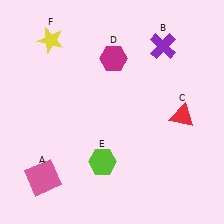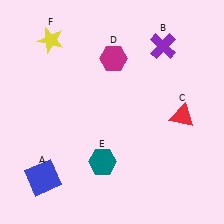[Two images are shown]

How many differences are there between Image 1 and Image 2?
There are 2 differences between the two images.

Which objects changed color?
A changed from pink to blue. E changed from lime to teal.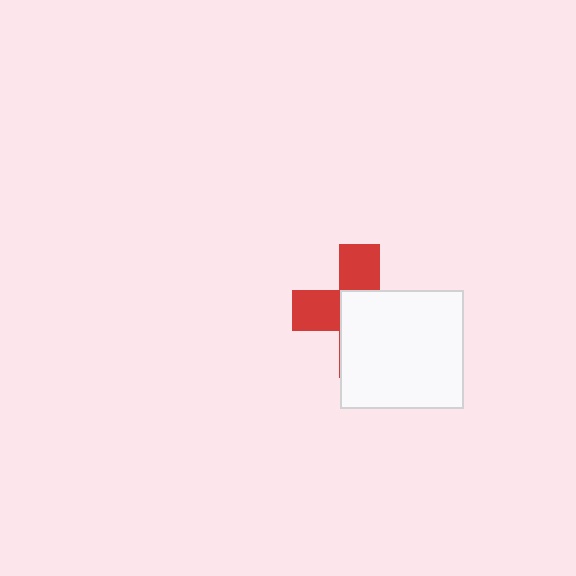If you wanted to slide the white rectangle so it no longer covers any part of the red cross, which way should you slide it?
Slide it toward the lower-right — that is the most direct way to separate the two shapes.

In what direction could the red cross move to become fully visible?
The red cross could move toward the upper-left. That would shift it out from behind the white rectangle entirely.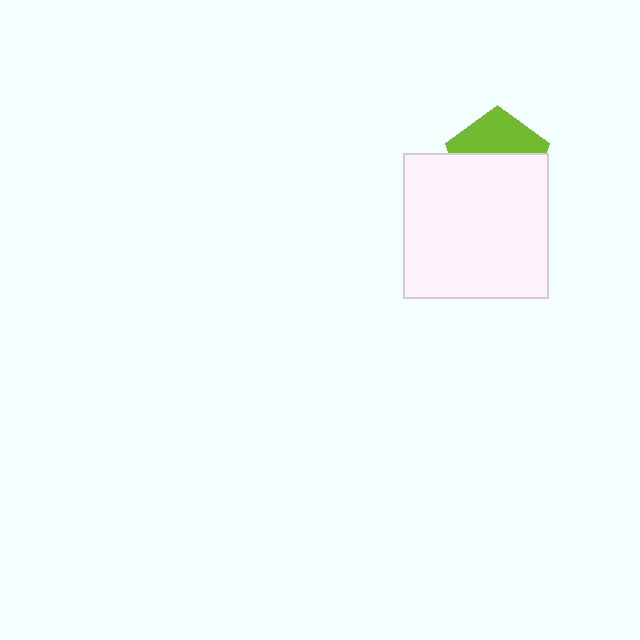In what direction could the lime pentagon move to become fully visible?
The lime pentagon could move up. That would shift it out from behind the white square entirely.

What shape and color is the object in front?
The object in front is a white square.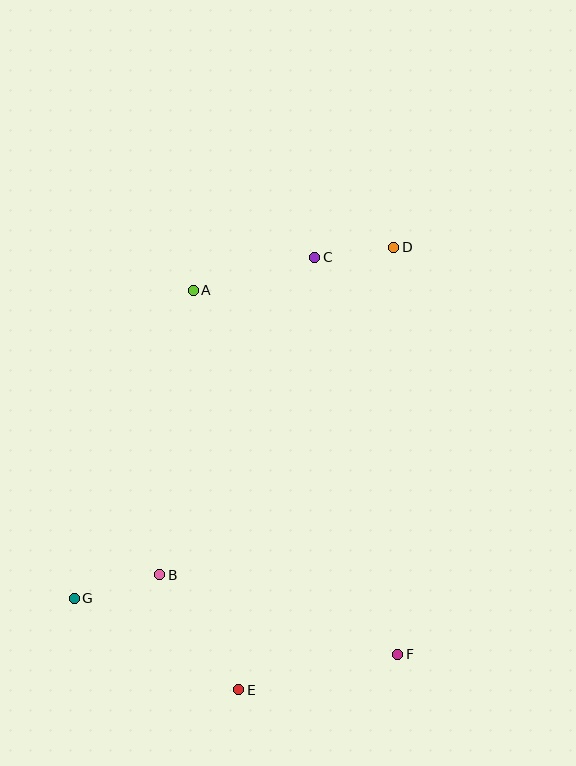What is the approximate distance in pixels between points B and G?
The distance between B and G is approximately 89 pixels.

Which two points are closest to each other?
Points C and D are closest to each other.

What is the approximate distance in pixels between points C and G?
The distance between C and G is approximately 417 pixels.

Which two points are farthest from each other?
Points D and G are farthest from each other.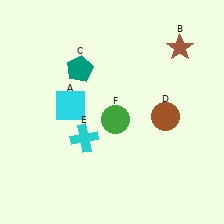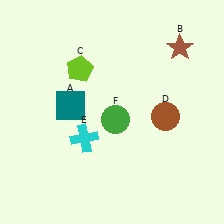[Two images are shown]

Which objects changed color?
A changed from cyan to teal. C changed from teal to lime.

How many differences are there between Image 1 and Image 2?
There are 2 differences between the two images.